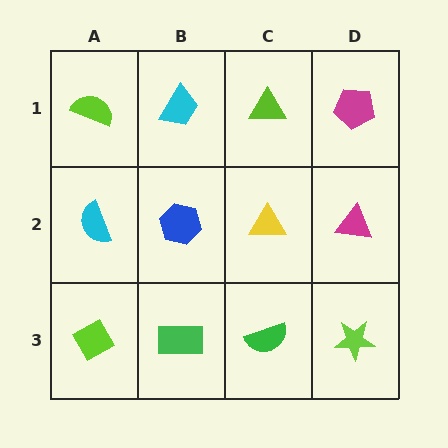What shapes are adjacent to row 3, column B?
A blue hexagon (row 2, column B), a lime diamond (row 3, column A), a green semicircle (row 3, column C).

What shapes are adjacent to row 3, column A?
A cyan semicircle (row 2, column A), a green rectangle (row 3, column B).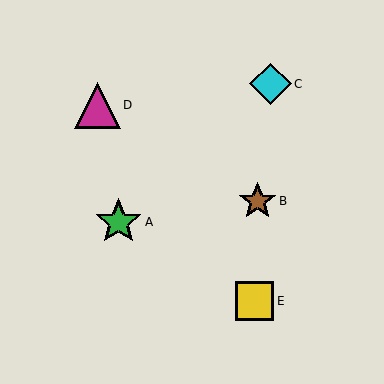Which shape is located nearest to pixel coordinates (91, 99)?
The magenta triangle (labeled D) at (97, 105) is nearest to that location.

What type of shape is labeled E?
Shape E is a yellow square.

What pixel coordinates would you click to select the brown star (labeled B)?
Click at (258, 201) to select the brown star B.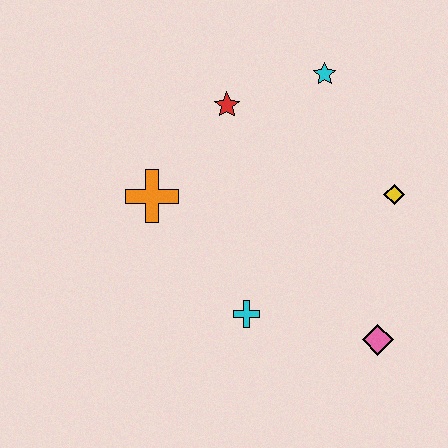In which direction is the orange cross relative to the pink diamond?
The orange cross is to the left of the pink diamond.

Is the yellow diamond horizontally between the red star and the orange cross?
No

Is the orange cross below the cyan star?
Yes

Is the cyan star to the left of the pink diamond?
Yes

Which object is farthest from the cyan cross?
The cyan star is farthest from the cyan cross.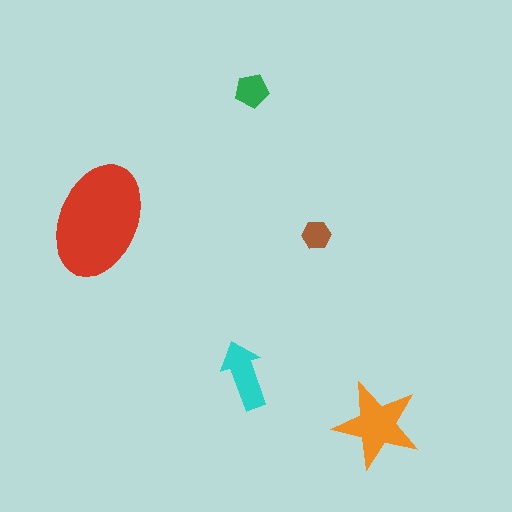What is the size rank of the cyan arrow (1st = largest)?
3rd.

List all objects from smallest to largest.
The brown hexagon, the green pentagon, the cyan arrow, the orange star, the red ellipse.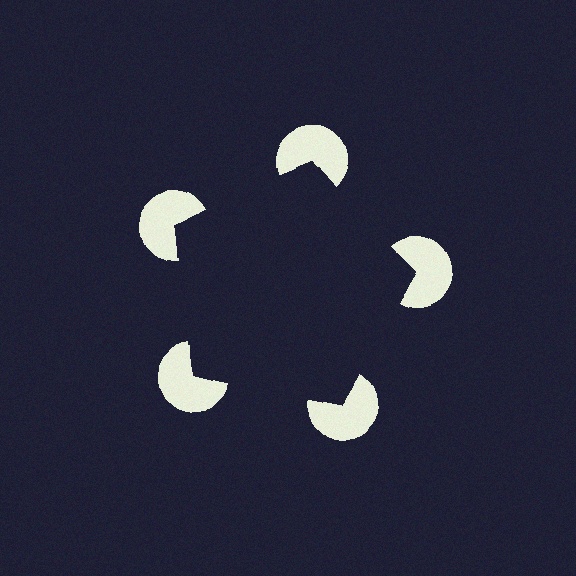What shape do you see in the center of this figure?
An illusory pentagon — its edges are inferred from the aligned wedge cuts in the pac-man discs, not physically drawn.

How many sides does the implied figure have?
5 sides.